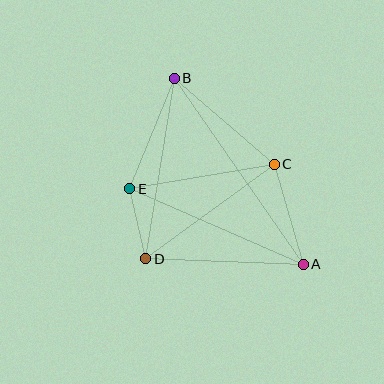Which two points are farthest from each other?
Points A and B are farthest from each other.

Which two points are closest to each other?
Points D and E are closest to each other.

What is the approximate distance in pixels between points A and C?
The distance between A and C is approximately 104 pixels.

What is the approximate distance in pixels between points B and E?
The distance between B and E is approximately 119 pixels.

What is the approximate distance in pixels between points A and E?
The distance between A and E is approximately 189 pixels.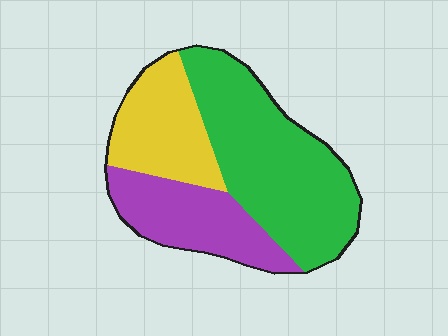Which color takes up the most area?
Green, at roughly 50%.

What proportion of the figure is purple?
Purple covers roughly 25% of the figure.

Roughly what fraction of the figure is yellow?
Yellow takes up about one quarter (1/4) of the figure.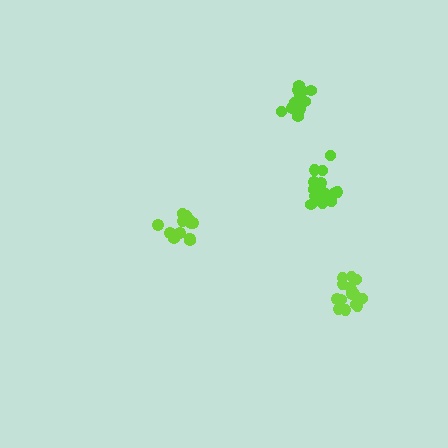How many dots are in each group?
Group 1: 15 dots, Group 2: 13 dots, Group 3: 14 dots, Group 4: 19 dots (61 total).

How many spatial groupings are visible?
There are 4 spatial groupings.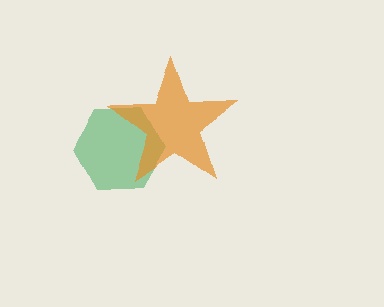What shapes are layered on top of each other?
The layered shapes are: a green hexagon, an orange star.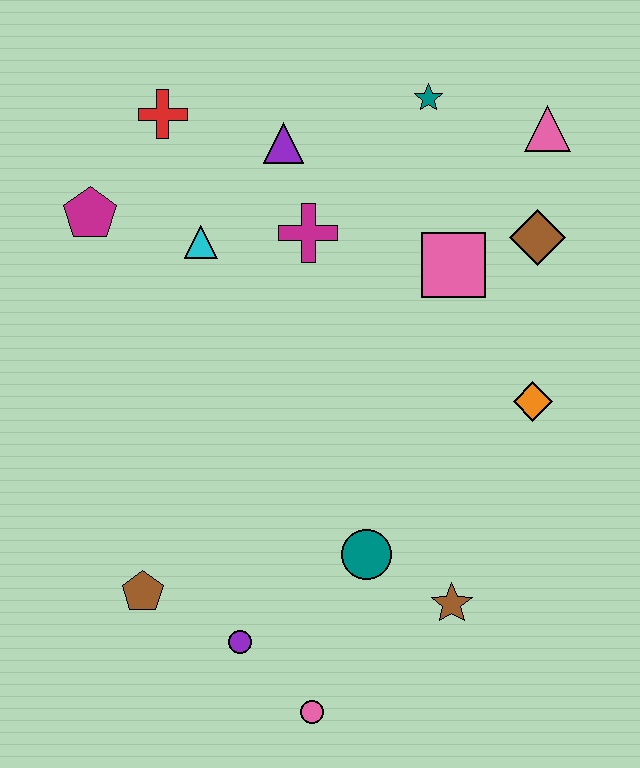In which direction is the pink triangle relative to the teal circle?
The pink triangle is above the teal circle.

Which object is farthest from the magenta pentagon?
The pink circle is farthest from the magenta pentagon.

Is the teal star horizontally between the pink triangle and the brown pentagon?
Yes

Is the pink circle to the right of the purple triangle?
Yes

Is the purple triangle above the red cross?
No